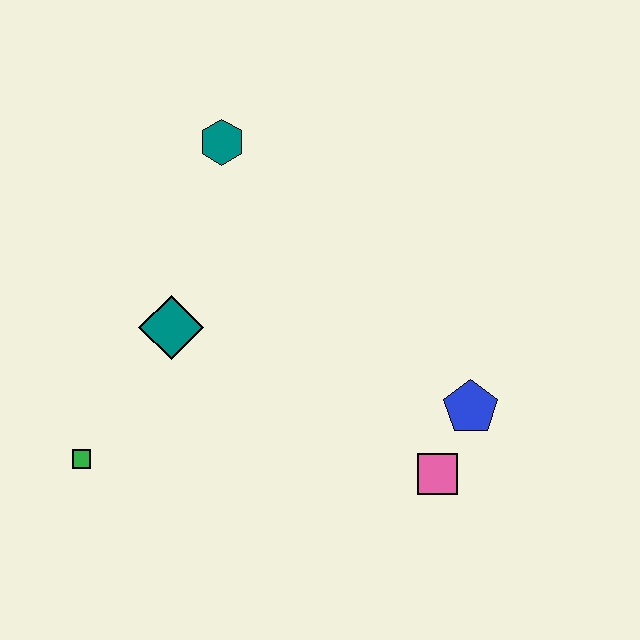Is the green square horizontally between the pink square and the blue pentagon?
No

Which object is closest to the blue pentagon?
The pink square is closest to the blue pentagon.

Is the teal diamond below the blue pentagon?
No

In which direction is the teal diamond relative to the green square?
The teal diamond is above the green square.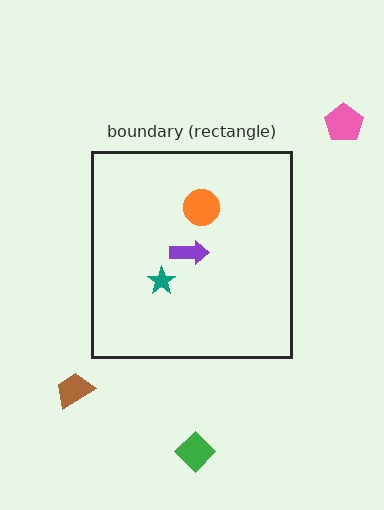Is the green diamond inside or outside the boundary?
Outside.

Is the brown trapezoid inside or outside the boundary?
Outside.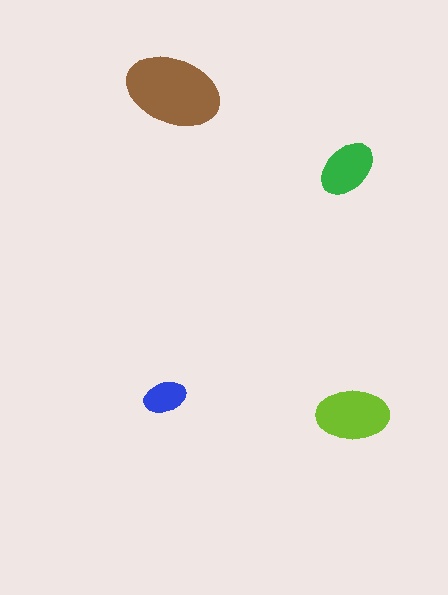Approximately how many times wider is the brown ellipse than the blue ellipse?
About 2 times wider.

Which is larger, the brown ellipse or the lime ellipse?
The brown one.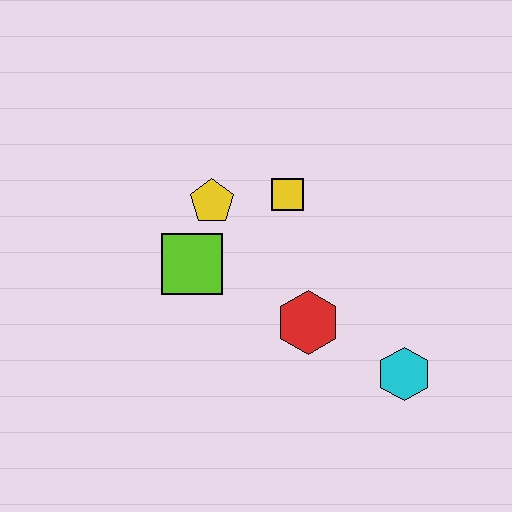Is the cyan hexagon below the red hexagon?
Yes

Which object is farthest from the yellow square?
The cyan hexagon is farthest from the yellow square.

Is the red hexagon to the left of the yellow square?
No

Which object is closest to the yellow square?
The yellow pentagon is closest to the yellow square.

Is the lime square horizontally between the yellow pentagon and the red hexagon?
No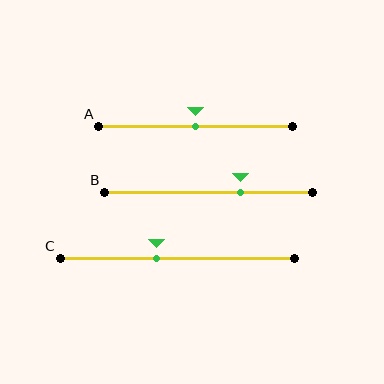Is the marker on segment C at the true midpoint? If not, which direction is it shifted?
No, the marker on segment C is shifted to the left by about 9% of the segment length.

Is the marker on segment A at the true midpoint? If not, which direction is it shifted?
Yes, the marker on segment A is at the true midpoint.